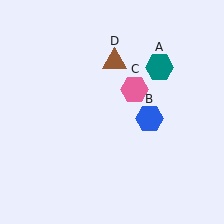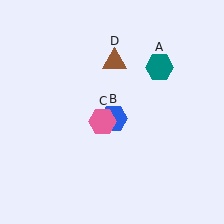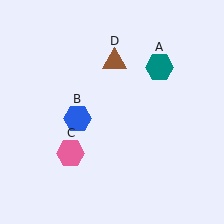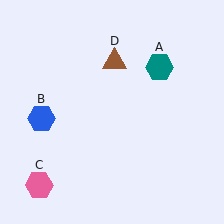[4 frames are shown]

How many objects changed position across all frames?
2 objects changed position: blue hexagon (object B), pink hexagon (object C).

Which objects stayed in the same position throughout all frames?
Teal hexagon (object A) and brown triangle (object D) remained stationary.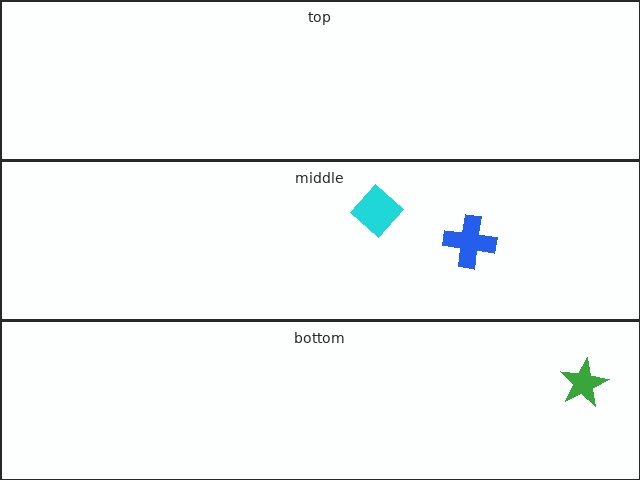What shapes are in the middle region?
The blue cross, the cyan diamond.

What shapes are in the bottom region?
The green star.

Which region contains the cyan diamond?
The middle region.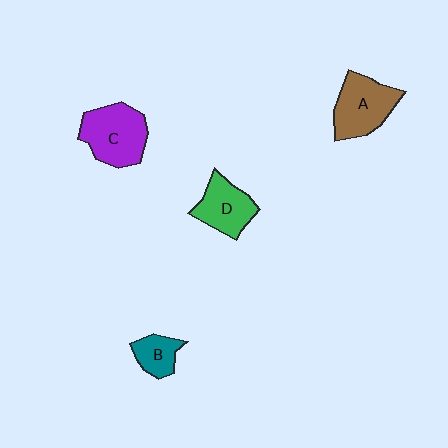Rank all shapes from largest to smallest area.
From largest to smallest: C (purple), A (brown), D (green), B (teal).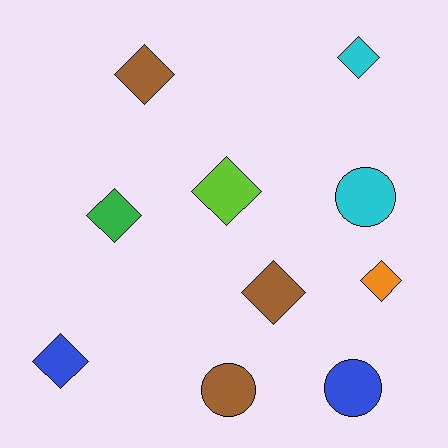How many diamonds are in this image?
There are 7 diamonds.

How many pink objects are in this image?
There are no pink objects.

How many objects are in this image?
There are 10 objects.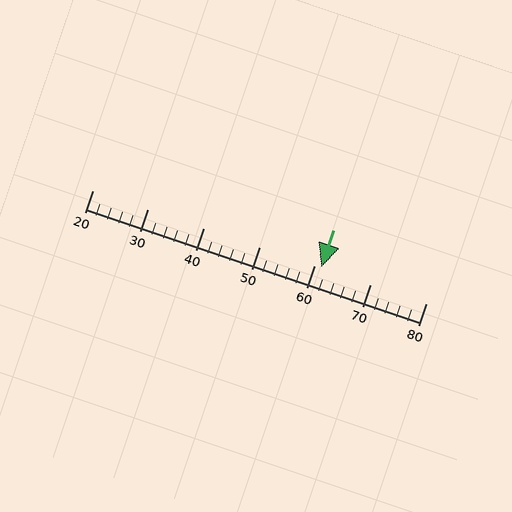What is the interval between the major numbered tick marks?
The major tick marks are spaced 10 units apart.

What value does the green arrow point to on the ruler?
The green arrow points to approximately 61.